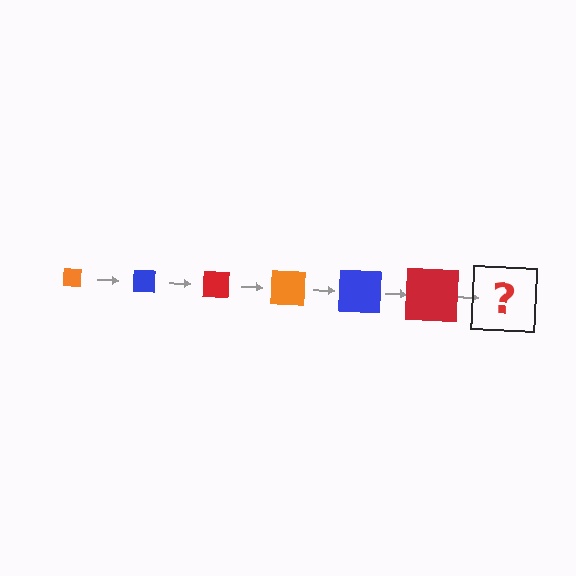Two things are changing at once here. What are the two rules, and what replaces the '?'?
The two rules are that the square grows larger each step and the color cycles through orange, blue, and red. The '?' should be an orange square, larger than the previous one.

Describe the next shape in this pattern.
It should be an orange square, larger than the previous one.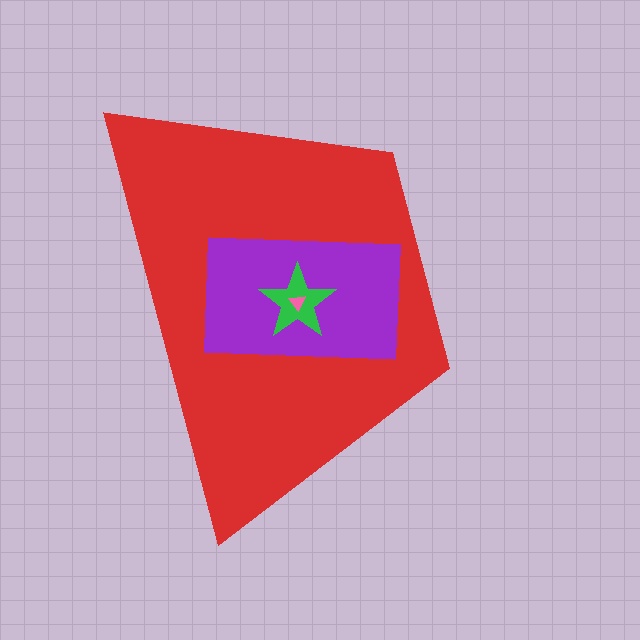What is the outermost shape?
The red trapezoid.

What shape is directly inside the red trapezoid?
The purple rectangle.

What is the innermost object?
The pink triangle.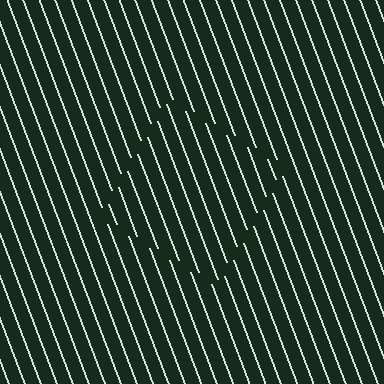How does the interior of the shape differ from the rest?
The interior of the shape contains the same grating, shifted by half a period — the contour is defined by the phase discontinuity where line-ends from the inner and outer gratings abut.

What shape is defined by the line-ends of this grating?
An illusory square. The interior of the shape contains the same grating, shifted by half a period — the contour is defined by the phase discontinuity where line-ends from the inner and outer gratings abut.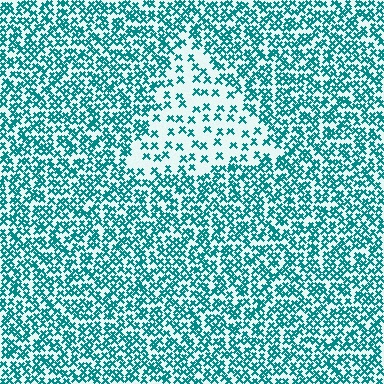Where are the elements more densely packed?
The elements are more densely packed outside the triangle boundary.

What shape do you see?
I see a triangle.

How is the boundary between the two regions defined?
The boundary is defined by a change in element density (approximately 2.6x ratio). All elements are the same color, size, and shape.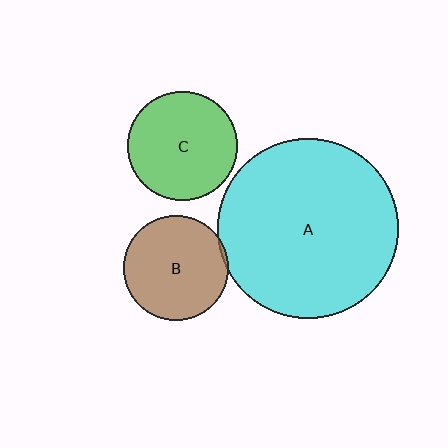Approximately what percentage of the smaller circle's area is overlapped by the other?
Approximately 5%.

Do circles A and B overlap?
Yes.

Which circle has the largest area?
Circle A (cyan).